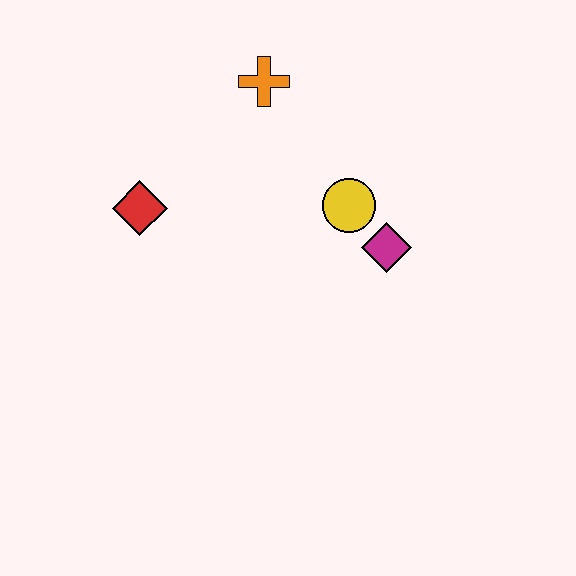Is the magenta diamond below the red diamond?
Yes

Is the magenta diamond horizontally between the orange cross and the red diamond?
No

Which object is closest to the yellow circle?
The magenta diamond is closest to the yellow circle.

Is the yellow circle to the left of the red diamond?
No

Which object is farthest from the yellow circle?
The red diamond is farthest from the yellow circle.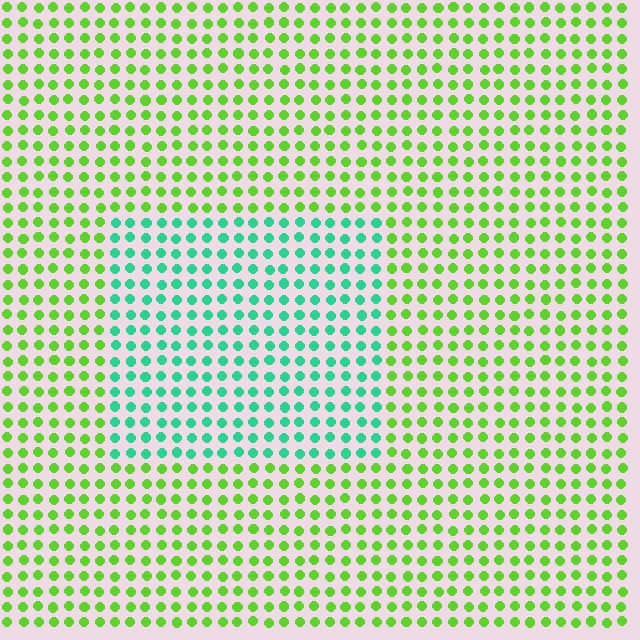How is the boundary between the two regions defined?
The boundary is defined purely by a slight shift in hue (about 54 degrees). Spacing, size, and orientation are identical on both sides.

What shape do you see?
I see a rectangle.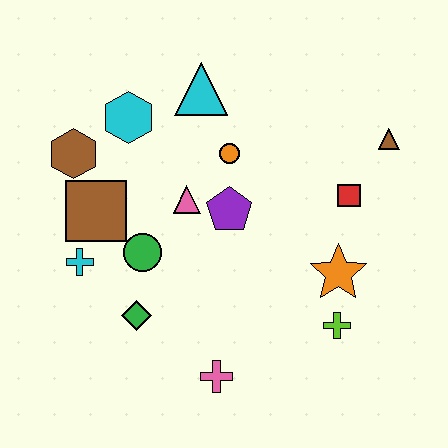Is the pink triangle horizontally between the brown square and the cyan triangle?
Yes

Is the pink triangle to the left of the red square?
Yes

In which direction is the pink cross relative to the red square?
The pink cross is below the red square.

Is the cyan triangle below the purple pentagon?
No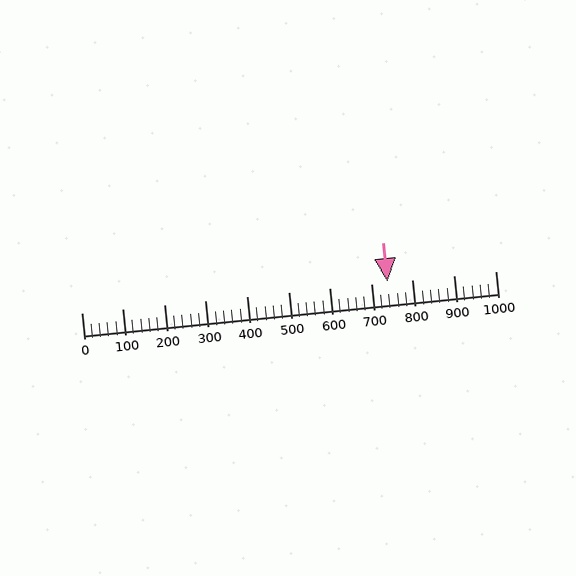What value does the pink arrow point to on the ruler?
The pink arrow points to approximately 740.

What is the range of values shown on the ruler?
The ruler shows values from 0 to 1000.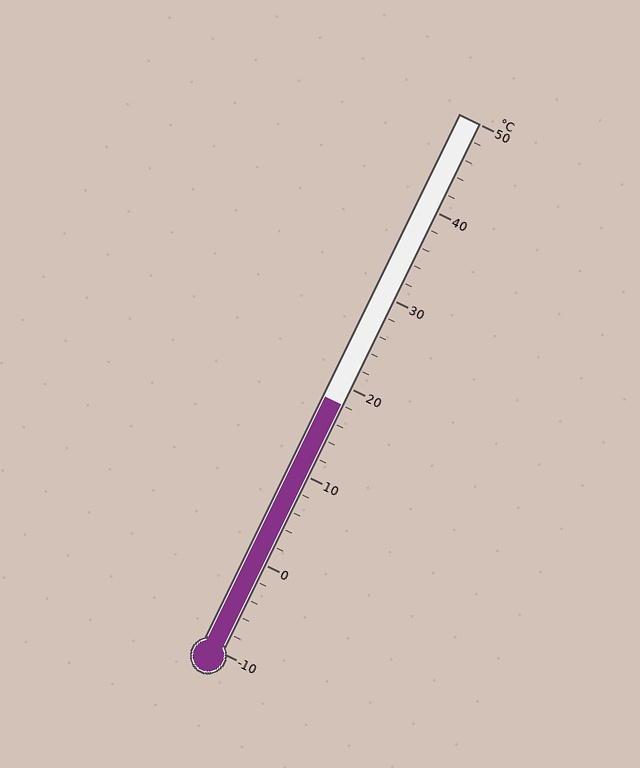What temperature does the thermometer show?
The thermometer shows approximately 18°C.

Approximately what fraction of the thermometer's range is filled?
The thermometer is filled to approximately 45% of its range.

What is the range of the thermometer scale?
The thermometer scale ranges from -10°C to 50°C.